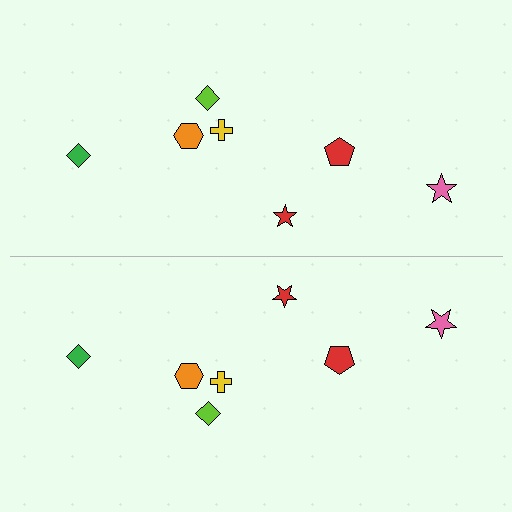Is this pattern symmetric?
Yes, this pattern has bilateral (reflection) symmetry.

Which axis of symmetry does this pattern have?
The pattern has a horizontal axis of symmetry running through the center of the image.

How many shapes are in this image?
There are 14 shapes in this image.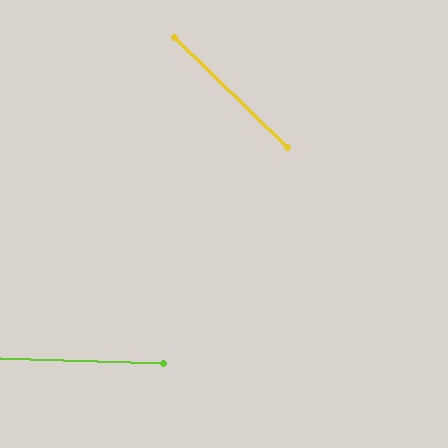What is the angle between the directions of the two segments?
Approximately 43 degrees.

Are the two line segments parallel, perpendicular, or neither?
Neither parallel nor perpendicular — they differ by about 43°.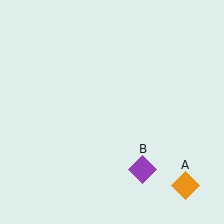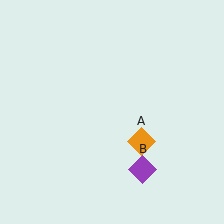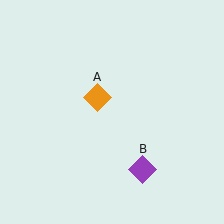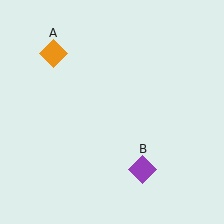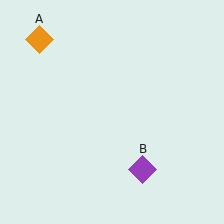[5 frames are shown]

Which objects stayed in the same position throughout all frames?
Purple diamond (object B) remained stationary.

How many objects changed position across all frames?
1 object changed position: orange diamond (object A).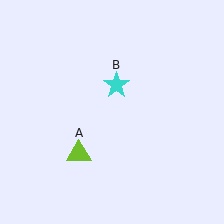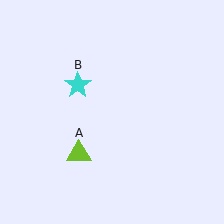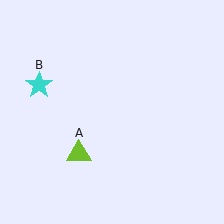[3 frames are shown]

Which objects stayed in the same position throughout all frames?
Lime triangle (object A) remained stationary.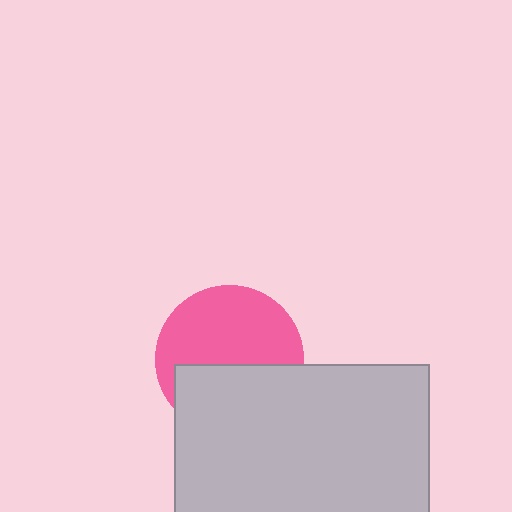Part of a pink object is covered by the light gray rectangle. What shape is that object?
It is a circle.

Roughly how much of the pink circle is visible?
About half of it is visible (roughly 57%).